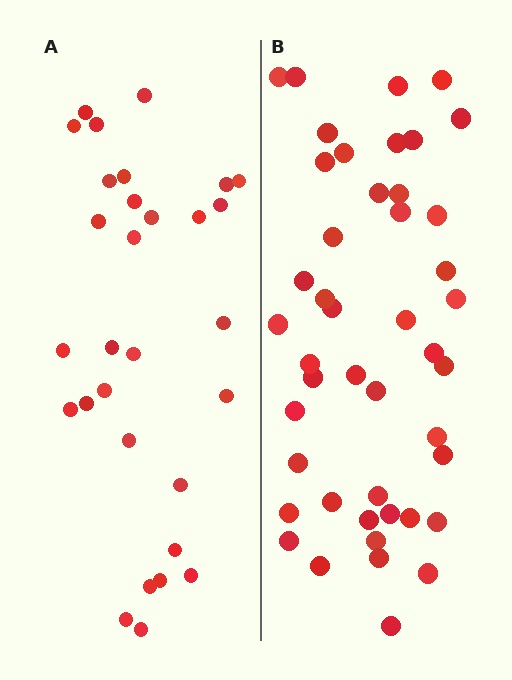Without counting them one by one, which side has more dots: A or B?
Region B (the right region) has more dots.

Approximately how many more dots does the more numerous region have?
Region B has approximately 15 more dots than region A.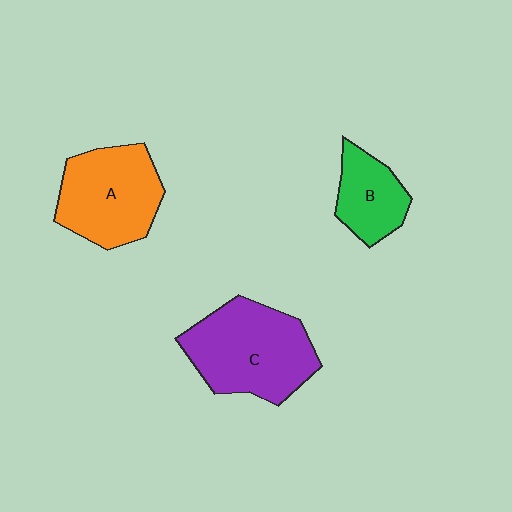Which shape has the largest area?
Shape C (purple).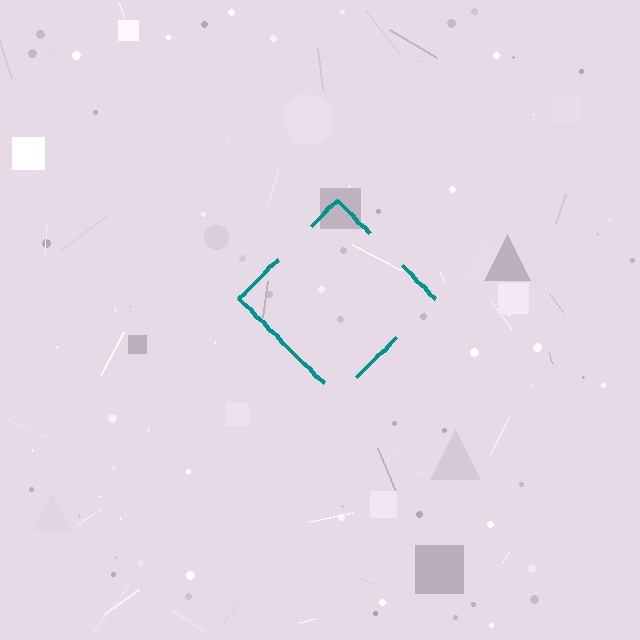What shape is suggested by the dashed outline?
The dashed outline suggests a diamond.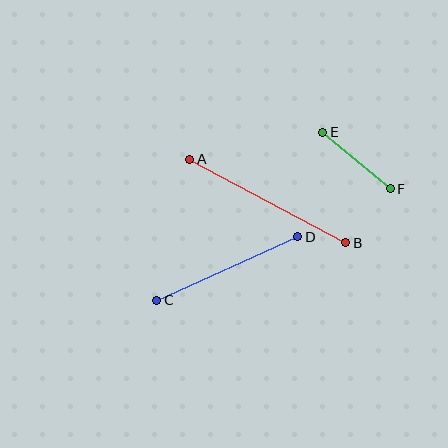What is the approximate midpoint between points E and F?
The midpoint is at approximately (357, 161) pixels.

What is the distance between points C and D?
The distance is approximately 155 pixels.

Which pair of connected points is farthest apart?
Points A and B are farthest apart.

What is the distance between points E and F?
The distance is approximately 88 pixels.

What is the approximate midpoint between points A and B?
The midpoint is at approximately (268, 201) pixels.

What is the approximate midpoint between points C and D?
The midpoint is at approximately (227, 269) pixels.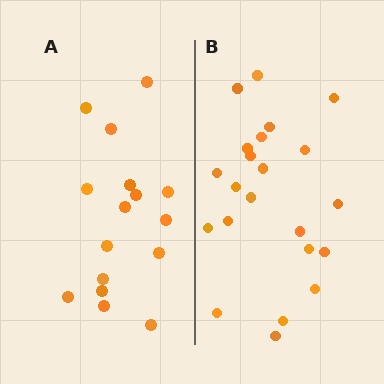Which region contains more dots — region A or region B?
Region B (the right region) has more dots.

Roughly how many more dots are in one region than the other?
Region B has about 6 more dots than region A.